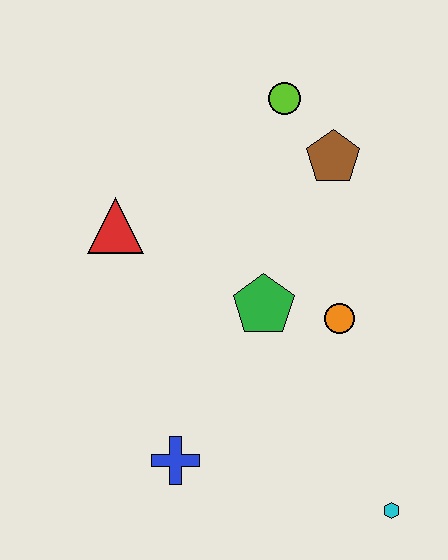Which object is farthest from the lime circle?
The cyan hexagon is farthest from the lime circle.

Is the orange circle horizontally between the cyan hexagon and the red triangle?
Yes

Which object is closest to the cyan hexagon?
The orange circle is closest to the cyan hexagon.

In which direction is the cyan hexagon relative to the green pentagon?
The cyan hexagon is below the green pentagon.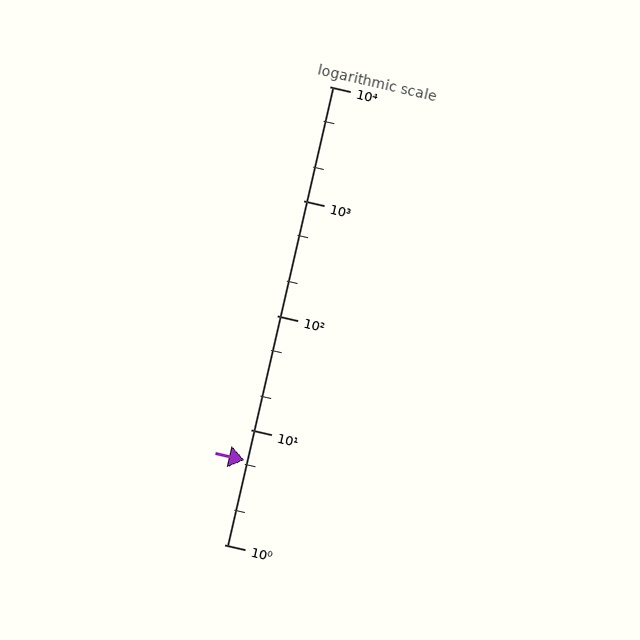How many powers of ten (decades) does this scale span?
The scale spans 4 decades, from 1 to 10000.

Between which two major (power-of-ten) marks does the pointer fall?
The pointer is between 1 and 10.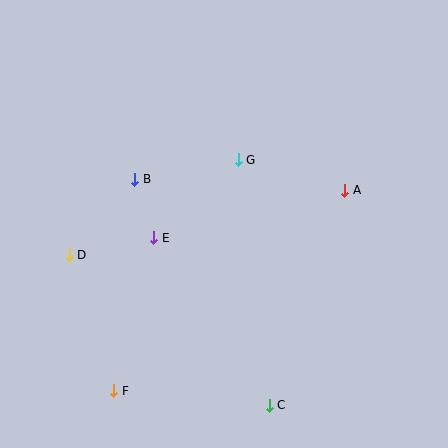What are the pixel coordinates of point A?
Point A is at (345, 190).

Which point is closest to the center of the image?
Point G at (238, 160) is closest to the center.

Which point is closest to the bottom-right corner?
Point C is closest to the bottom-right corner.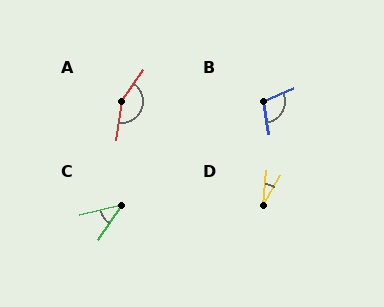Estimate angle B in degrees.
Approximately 103 degrees.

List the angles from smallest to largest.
D (25°), C (43°), B (103°), A (153°).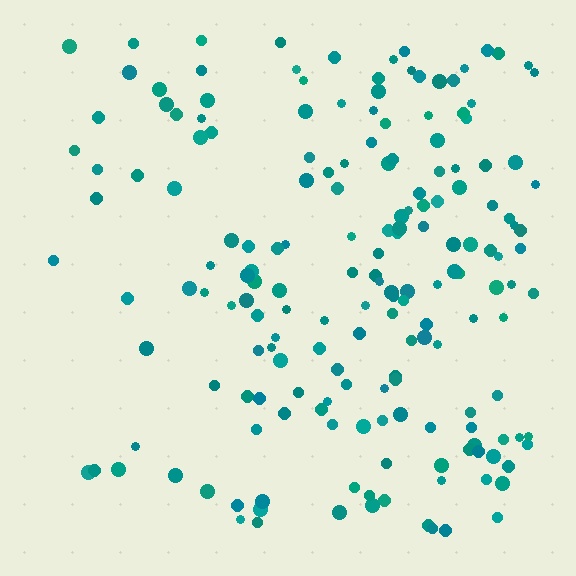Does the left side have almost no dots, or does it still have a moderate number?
Still a moderate number, just noticeably fewer than the right.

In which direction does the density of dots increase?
From left to right, with the right side densest.